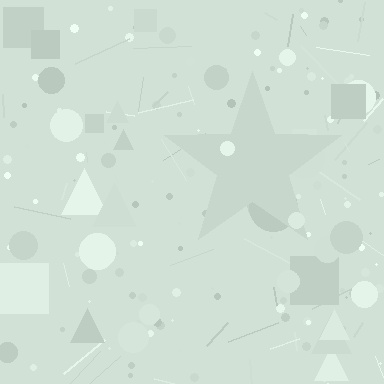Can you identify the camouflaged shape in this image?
The camouflaged shape is a star.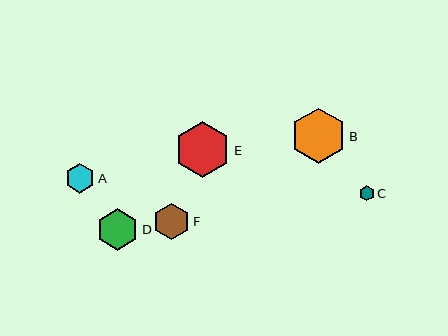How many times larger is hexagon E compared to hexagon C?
Hexagon E is approximately 3.7 times the size of hexagon C.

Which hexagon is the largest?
Hexagon E is the largest with a size of approximately 56 pixels.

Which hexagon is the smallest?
Hexagon C is the smallest with a size of approximately 15 pixels.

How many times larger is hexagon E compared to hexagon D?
Hexagon E is approximately 1.3 times the size of hexagon D.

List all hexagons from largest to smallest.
From largest to smallest: E, B, D, F, A, C.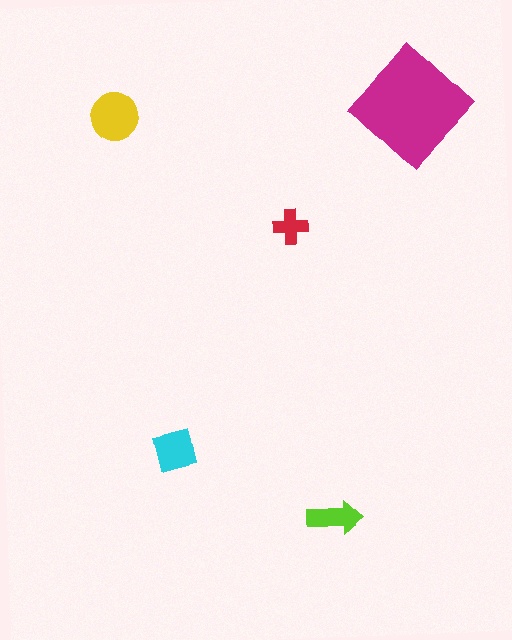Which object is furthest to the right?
The magenta diamond is rightmost.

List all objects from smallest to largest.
The red cross, the lime arrow, the cyan square, the yellow circle, the magenta diamond.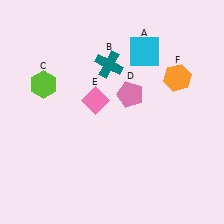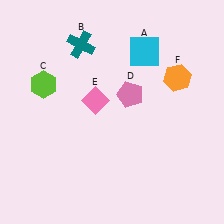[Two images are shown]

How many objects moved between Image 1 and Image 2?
1 object moved between the two images.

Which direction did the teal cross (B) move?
The teal cross (B) moved left.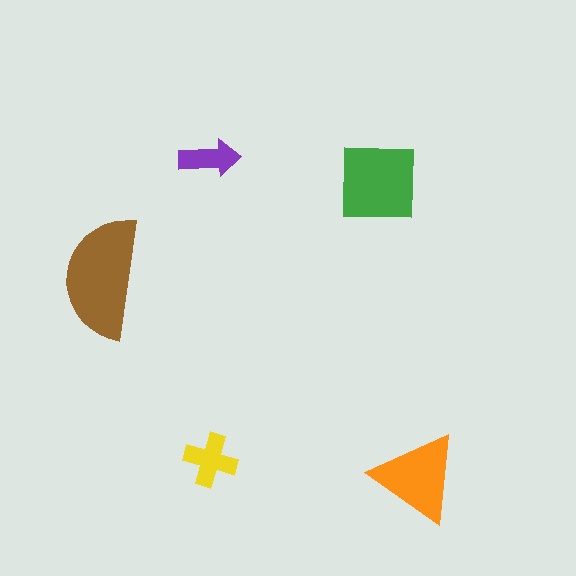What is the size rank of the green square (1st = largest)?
2nd.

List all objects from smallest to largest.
The purple arrow, the yellow cross, the orange triangle, the green square, the brown semicircle.